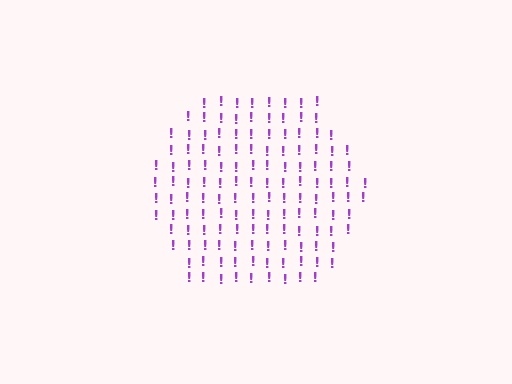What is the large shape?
The large shape is a hexagon.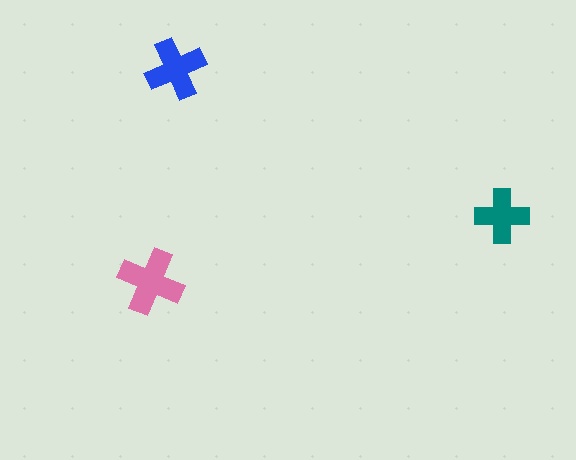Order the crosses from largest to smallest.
the pink one, the blue one, the teal one.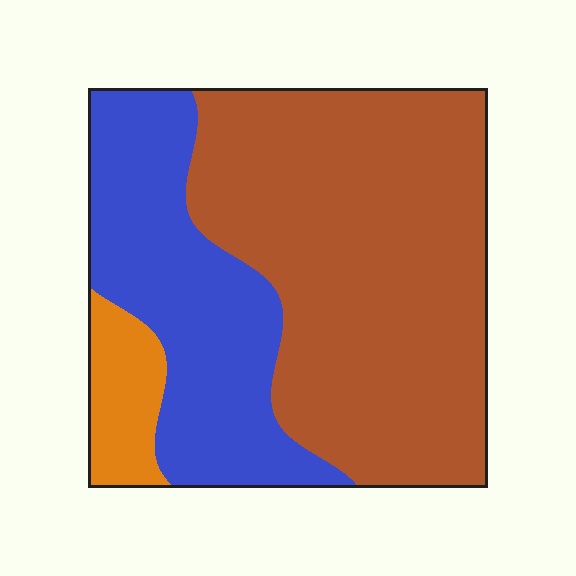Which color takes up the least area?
Orange, at roughly 10%.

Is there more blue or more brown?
Brown.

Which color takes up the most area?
Brown, at roughly 60%.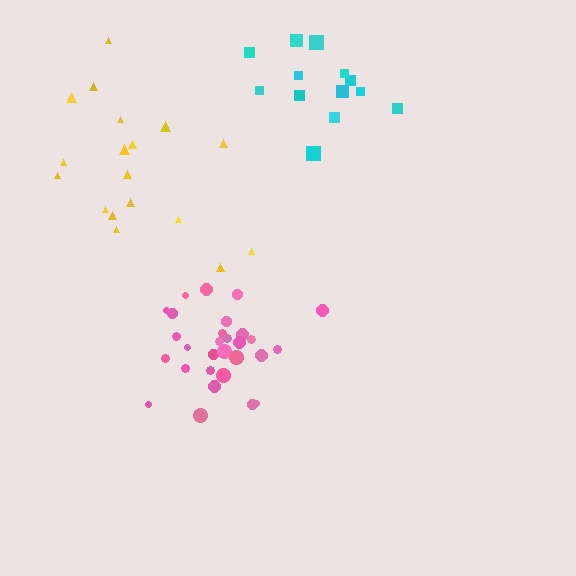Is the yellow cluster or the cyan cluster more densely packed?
Cyan.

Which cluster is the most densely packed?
Pink.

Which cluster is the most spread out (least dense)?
Yellow.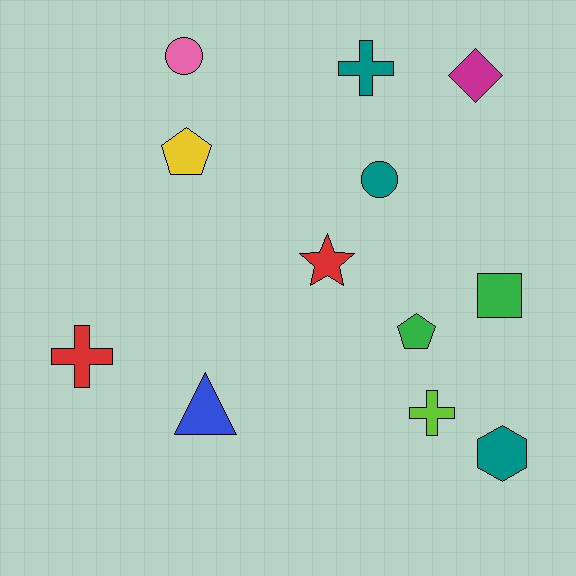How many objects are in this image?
There are 12 objects.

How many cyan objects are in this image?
There are no cyan objects.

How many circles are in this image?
There are 2 circles.